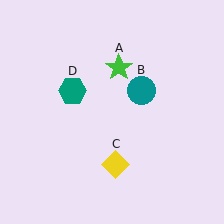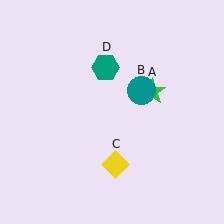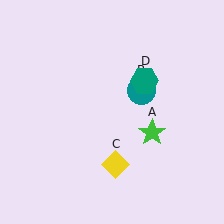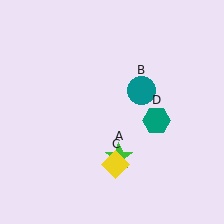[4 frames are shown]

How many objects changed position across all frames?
2 objects changed position: green star (object A), teal hexagon (object D).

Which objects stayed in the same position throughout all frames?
Teal circle (object B) and yellow diamond (object C) remained stationary.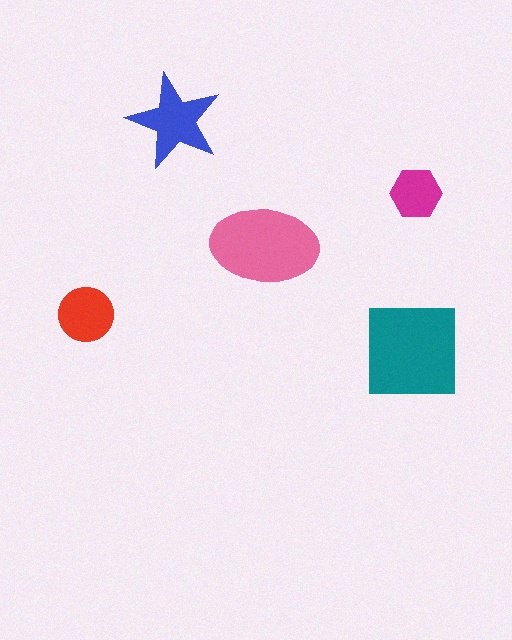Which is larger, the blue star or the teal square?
The teal square.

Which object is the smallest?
The magenta hexagon.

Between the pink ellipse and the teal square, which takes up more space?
The teal square.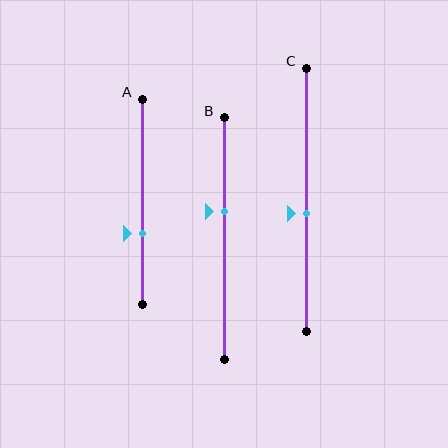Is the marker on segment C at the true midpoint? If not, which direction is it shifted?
No, the marker on segment C is shifted downward by about 5% of the segment length.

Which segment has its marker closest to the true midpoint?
Segment C has its marker closest to the true midpoint.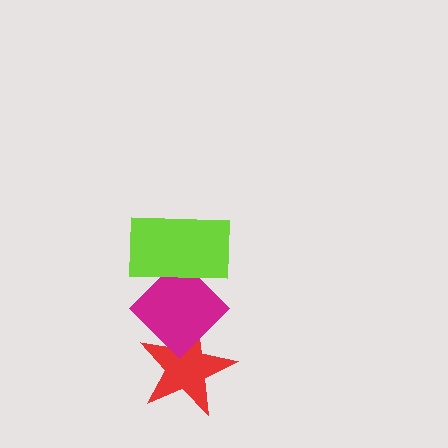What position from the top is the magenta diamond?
The magenta diamond is 2nd from the top.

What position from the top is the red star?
The red star is 3rd from the top.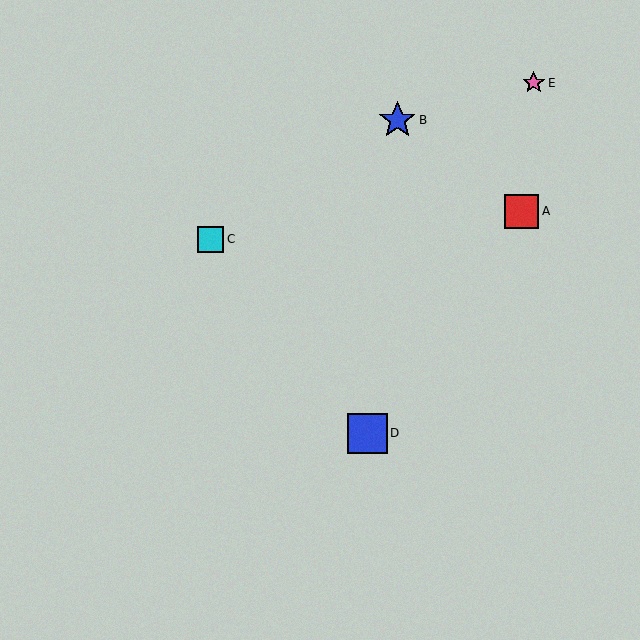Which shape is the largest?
The blue square (labeled D) is the largest.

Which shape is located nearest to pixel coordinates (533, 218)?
The red square (labeled A) at (522, 211) is nearest to that location.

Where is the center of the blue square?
The center of the blue square is at (367, 433).